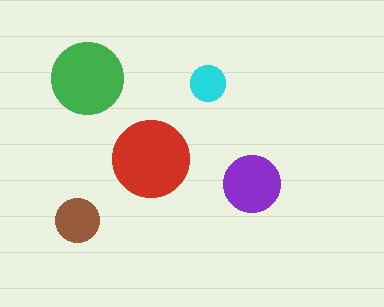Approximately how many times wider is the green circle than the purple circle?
About 1.5 times wider.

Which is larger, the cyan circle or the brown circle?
The brown one.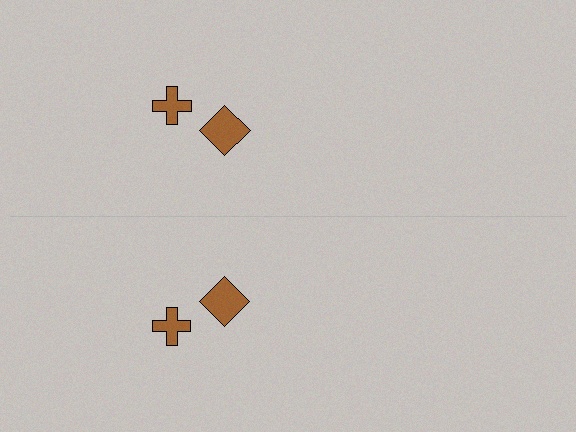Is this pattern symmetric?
Yes, this pattern has bilateral (reflection) symmetry.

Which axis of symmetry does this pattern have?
The pattern has a horizontal axis of symmetry running through the center of the image.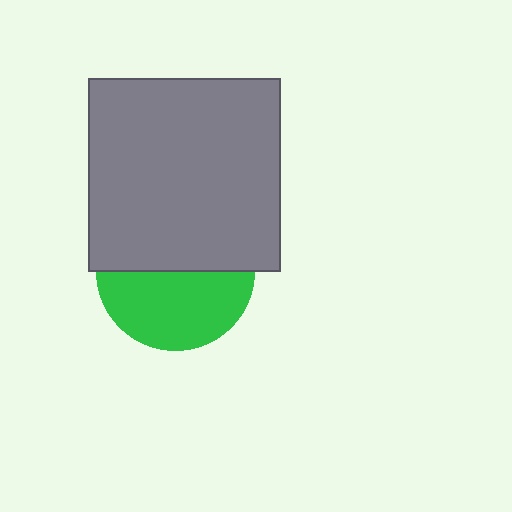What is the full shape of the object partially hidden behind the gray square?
The partially hidden object is a green circle.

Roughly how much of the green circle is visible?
About half of it is visible (roughly 50%).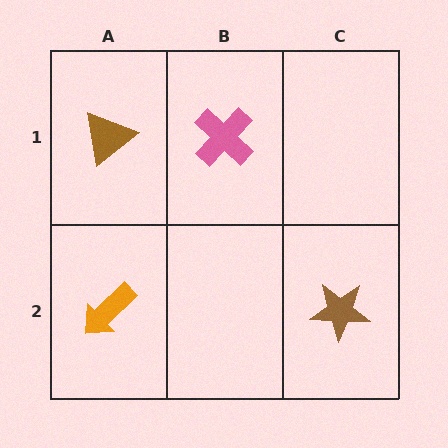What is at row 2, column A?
An orange arrow.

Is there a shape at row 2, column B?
No, that cell is empty.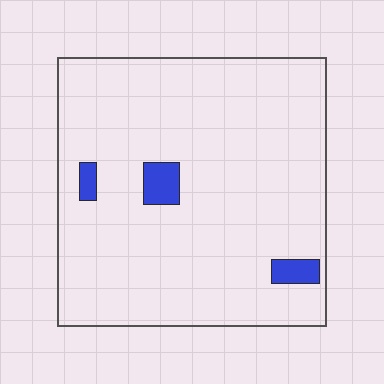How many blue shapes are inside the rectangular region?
3.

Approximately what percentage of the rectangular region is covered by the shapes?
Approximately 5%.